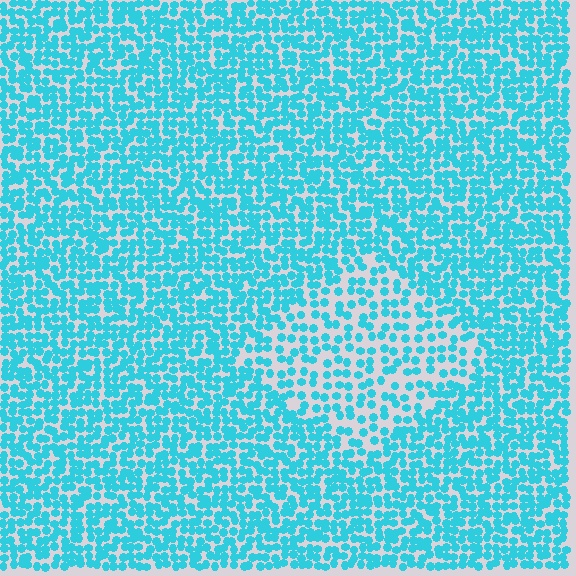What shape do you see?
I see a diamond.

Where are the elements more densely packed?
The elements are more densely packed outside the diamond boundary.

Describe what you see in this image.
The image contains small cyan elements arranged at two different densities. A diamond-shaped region is visible where the elements are less densely packed than the surrounding area.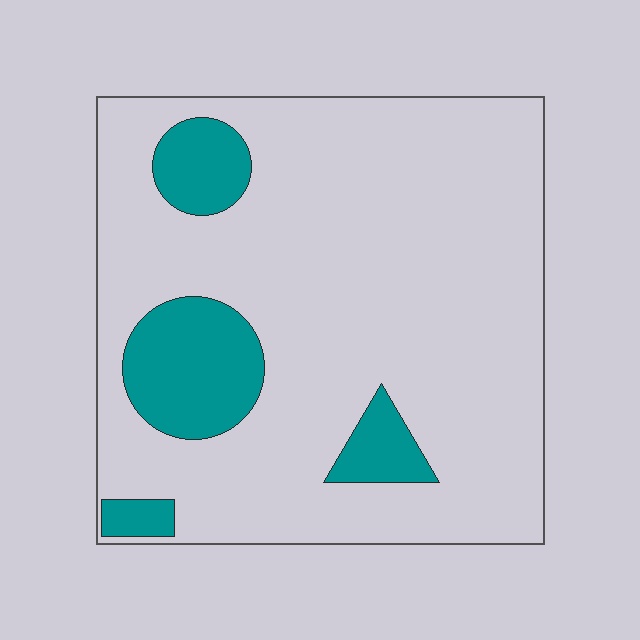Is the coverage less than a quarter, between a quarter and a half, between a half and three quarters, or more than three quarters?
Less than a quarter.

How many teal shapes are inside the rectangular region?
4.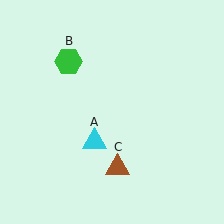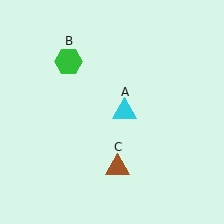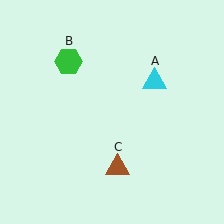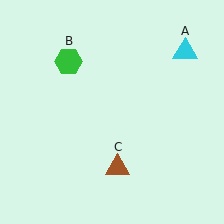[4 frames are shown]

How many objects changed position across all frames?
1 object changed position: cyan triangle (object A).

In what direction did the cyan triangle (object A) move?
The cyan triangle (object A) moved up and to the right.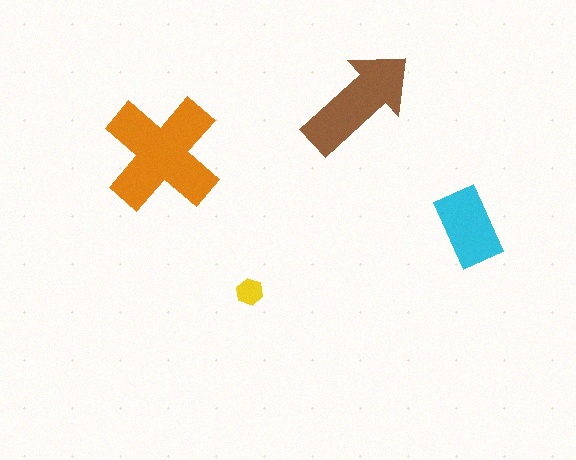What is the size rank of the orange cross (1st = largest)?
1st.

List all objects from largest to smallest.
The orange cross, the brown arrow, the cyan rectangle, the yellow hexagon.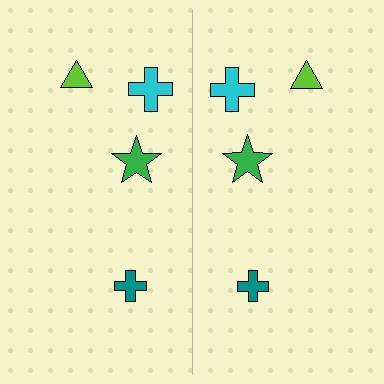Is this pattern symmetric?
Yes, this pattern has bilateral (reflection) symmetry.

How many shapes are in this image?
There are 8 shapes in this image.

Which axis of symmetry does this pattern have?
The pattern has a vertical axis of symmetry running through the center of the image.